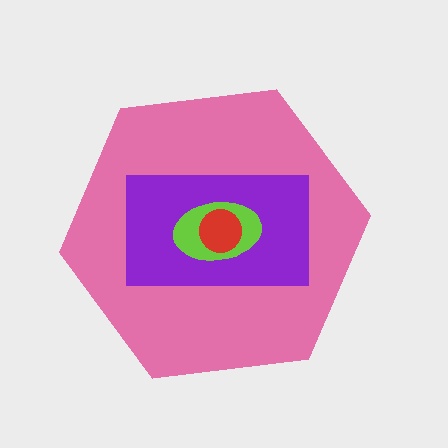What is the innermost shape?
The red circle.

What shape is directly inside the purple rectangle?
The lime ellipse.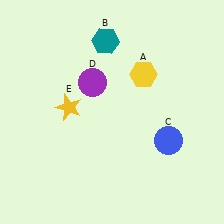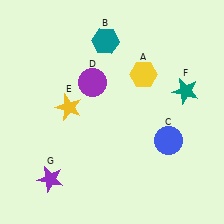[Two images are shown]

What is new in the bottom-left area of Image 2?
A purple star (G) was added in the bottom-left area of Image 2.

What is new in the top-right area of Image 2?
A teal star (F) was added in the top-right area of Image 2.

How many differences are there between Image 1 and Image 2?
There are 2 differences between the two images.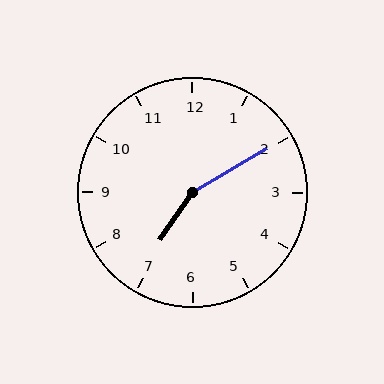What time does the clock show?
7:10.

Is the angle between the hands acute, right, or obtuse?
It is obtuse.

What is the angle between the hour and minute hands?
Approximately 155 degrees.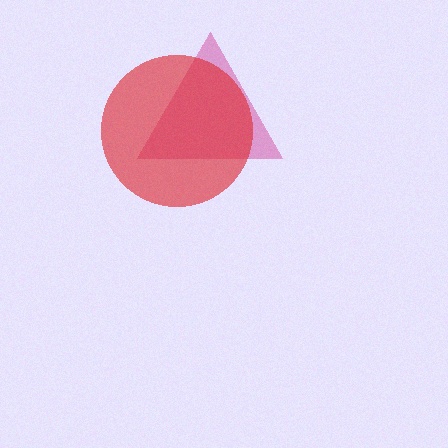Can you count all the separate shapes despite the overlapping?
Yes, there are 2 separate shapes.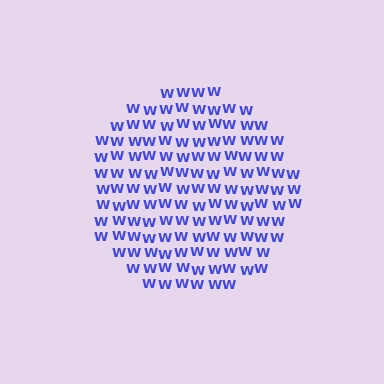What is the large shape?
The large shape is a circle.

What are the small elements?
The small elements are letter W's.